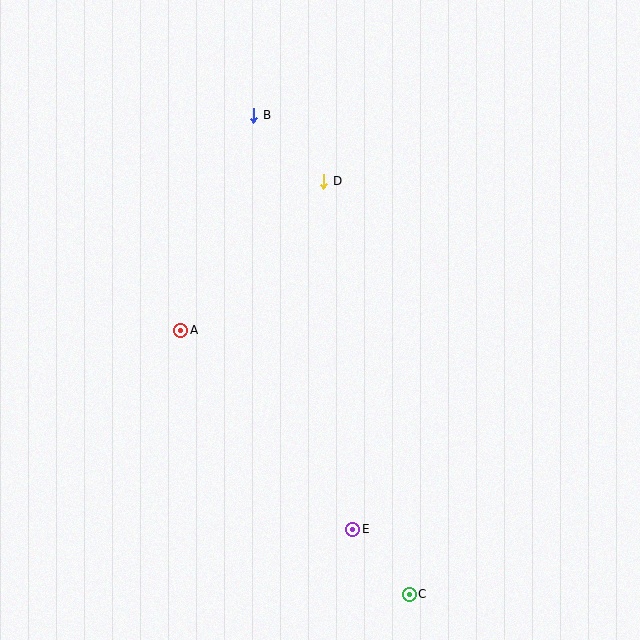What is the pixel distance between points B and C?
The distance between B and C is 503 pixels.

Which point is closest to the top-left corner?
Point B is closest to the top-left corner.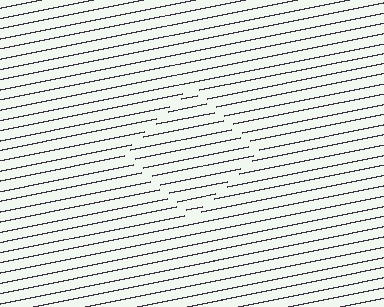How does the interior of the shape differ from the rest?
The interior of the shape contains the same grating, shifted by half a period — the contour is defined by the phase discontinuity where line-ends from the inner and outer gratings abut.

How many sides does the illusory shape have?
4 sides — the line-ends trace a square.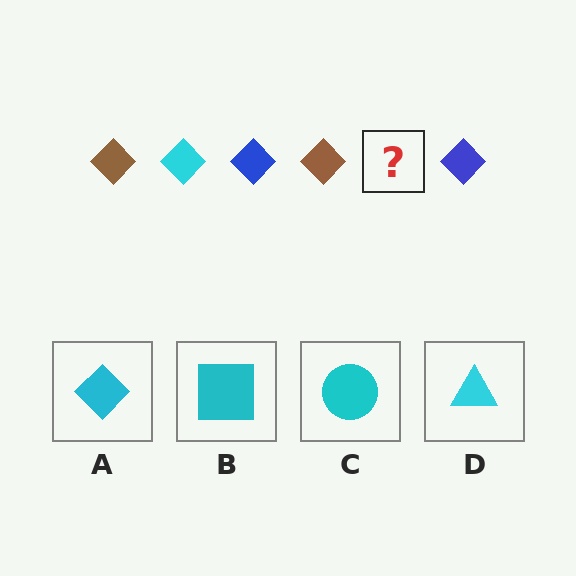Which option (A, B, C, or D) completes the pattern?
A.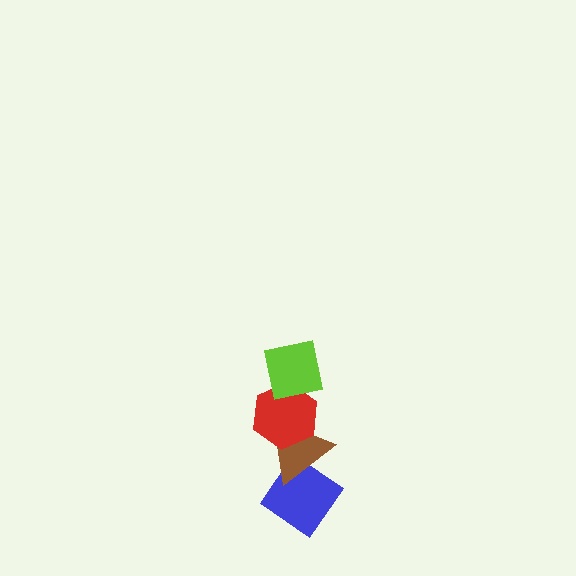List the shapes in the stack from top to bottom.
From top to bottom: the lime square, the red hexagon, the brown triangle, the blue diamond.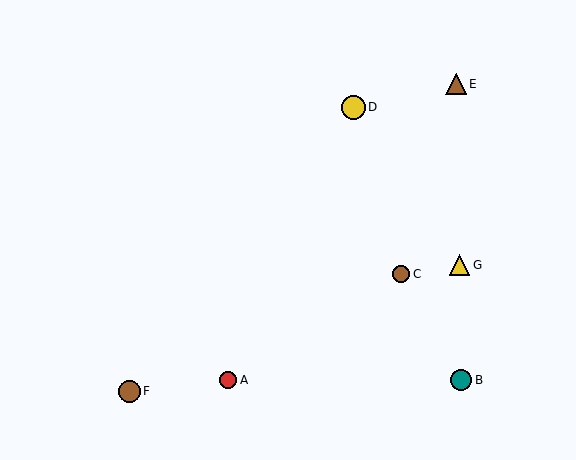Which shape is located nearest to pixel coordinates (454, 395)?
The teal circle (labeled B) at (461, 380) is nearest to that location.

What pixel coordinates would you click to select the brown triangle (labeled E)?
Click at (456, 84) to select the brown triangle E.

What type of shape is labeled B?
Shape B is a teal circle.